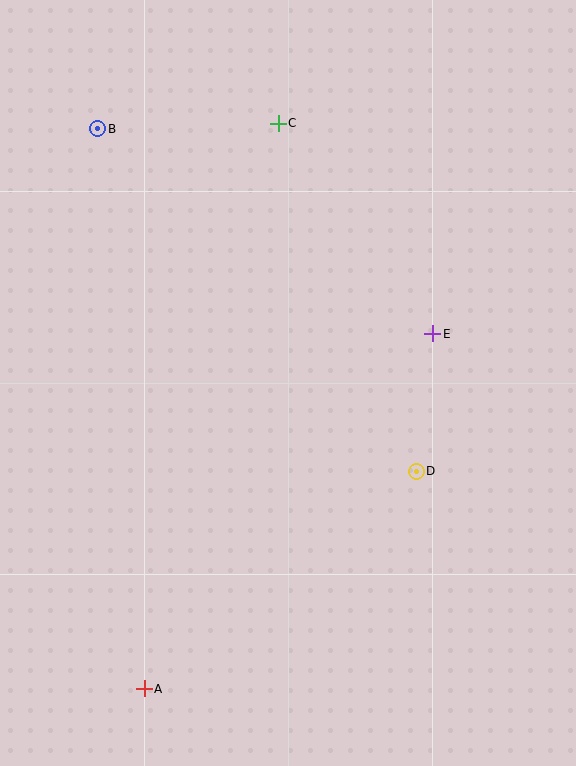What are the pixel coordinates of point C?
Point C is at (278, 123).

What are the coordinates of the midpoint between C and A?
The midpoint between C and A is at (211, 406).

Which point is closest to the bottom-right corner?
Point D is closest to the bottom-right corner.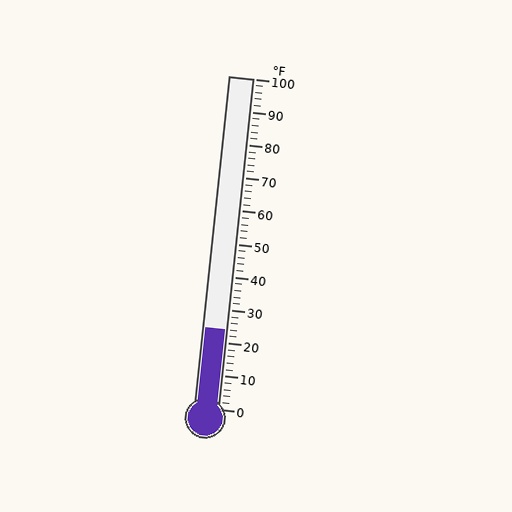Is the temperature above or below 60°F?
The temperature is below 60°F.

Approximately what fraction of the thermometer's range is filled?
The thermometer is filled to approximately 25% of its range.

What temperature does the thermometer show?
The thermometer shows approximately 24°F.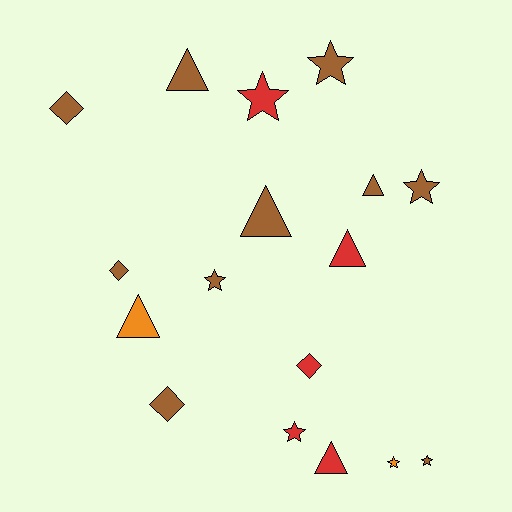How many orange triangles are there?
There is 1 orange triangle.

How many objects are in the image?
There are 17 objects.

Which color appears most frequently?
Brown, with 10 objects.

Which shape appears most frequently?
Star, with 7 objects.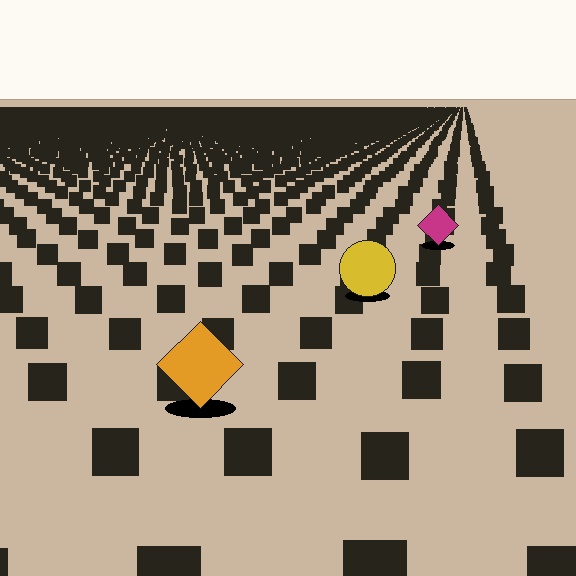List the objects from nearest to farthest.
From nearest to farthest: the orange diamond, the yellow circle, the magenta diamond.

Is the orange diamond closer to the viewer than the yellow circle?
Yes. The orange diamond is closer — you can tell from the texture gradient: the ground texture is coarser near it.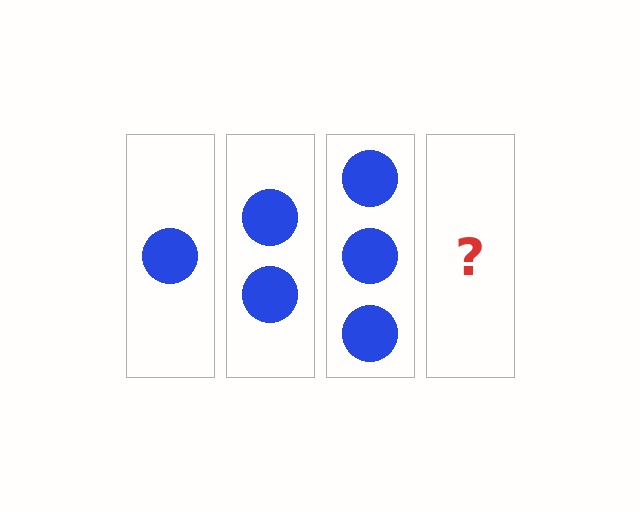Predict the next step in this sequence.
The next step is 4 circles.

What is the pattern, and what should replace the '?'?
The pattern is that each step adds one more circle. The '?' should be 4 circles.